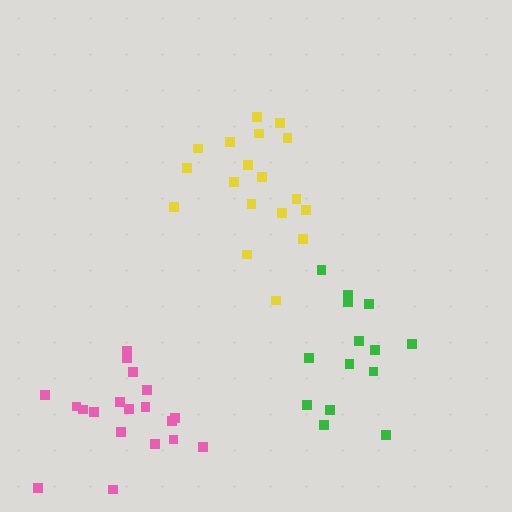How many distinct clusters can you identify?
There are 3 distinct clusters.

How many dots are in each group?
Group 1: 14 dots, Group 2: 18 dots, Group 3: 19 dots (51 total).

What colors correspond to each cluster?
The clusters are colored: green, yellow, pink.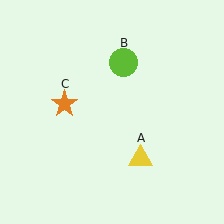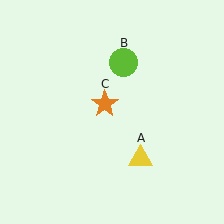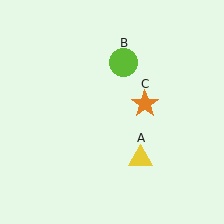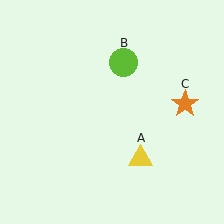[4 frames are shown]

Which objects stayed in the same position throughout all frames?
Yellow triangle (object A) and lime circle (object B) remained stationary.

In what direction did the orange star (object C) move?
The orange star (object C) moved right.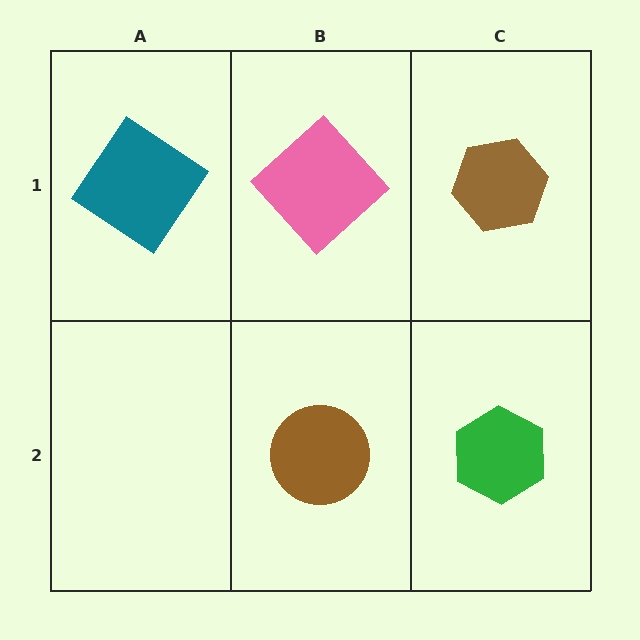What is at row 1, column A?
A teal diamond.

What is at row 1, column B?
A pink diamond.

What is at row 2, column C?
A green hexagon.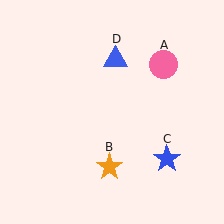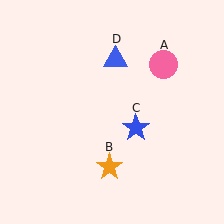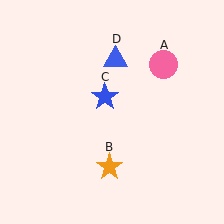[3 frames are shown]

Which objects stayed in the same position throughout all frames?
Pink circle (object A) and orange star (object B) and blue triangle (object D) remained stationary.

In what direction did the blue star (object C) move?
The blue star (object C) moved up and to the left.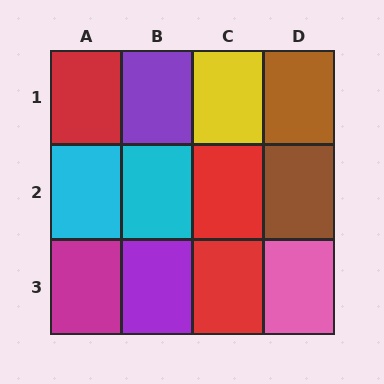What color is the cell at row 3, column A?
Magenta.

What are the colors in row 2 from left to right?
Cyan, cyan, red, brown.